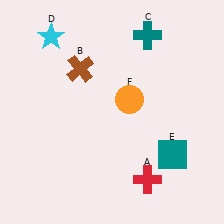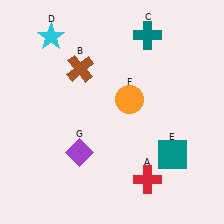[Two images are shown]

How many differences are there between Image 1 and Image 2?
There is 1 difference between the two images.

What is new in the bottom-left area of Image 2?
A purple diamond (G) was added in the bottom-left area of Image 2.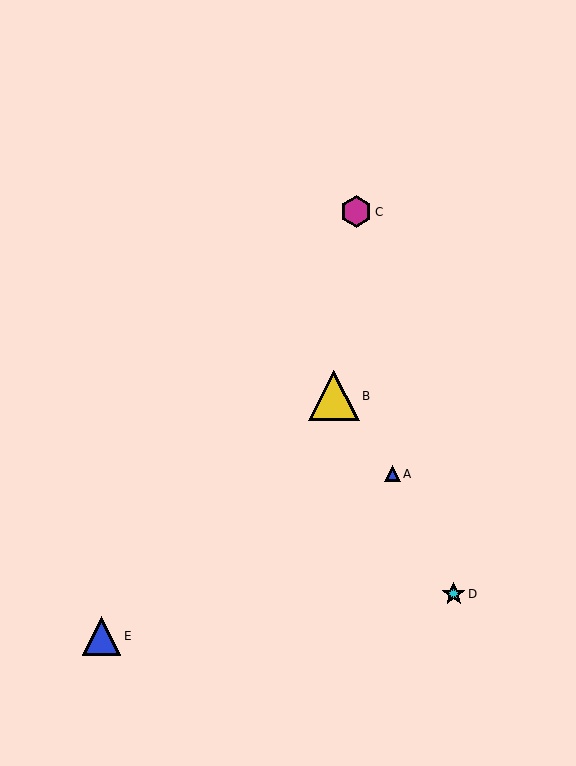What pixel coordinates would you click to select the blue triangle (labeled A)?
Click at (392, 474) to select the blue triangle A.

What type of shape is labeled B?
Shape B is a yellow triangle.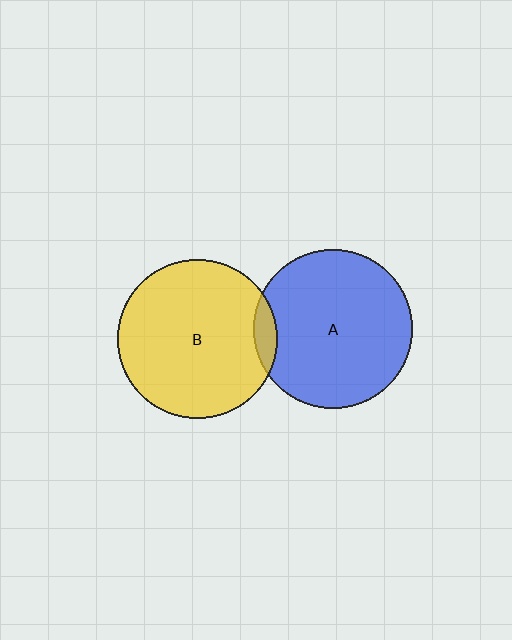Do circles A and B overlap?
Yes.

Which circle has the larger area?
Circle B (yellow).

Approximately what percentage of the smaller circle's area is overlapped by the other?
Approximately 5%.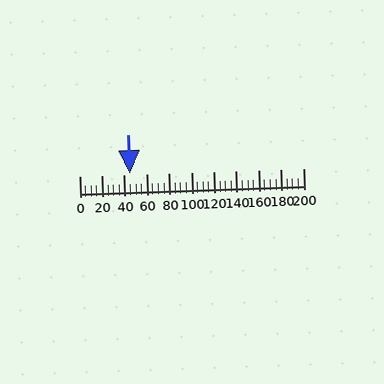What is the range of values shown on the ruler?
The ruler shows values from 0 to 200.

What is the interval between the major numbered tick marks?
The major tick marks are spaced 20 units apart.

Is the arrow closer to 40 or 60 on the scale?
The arrow is closer to 40.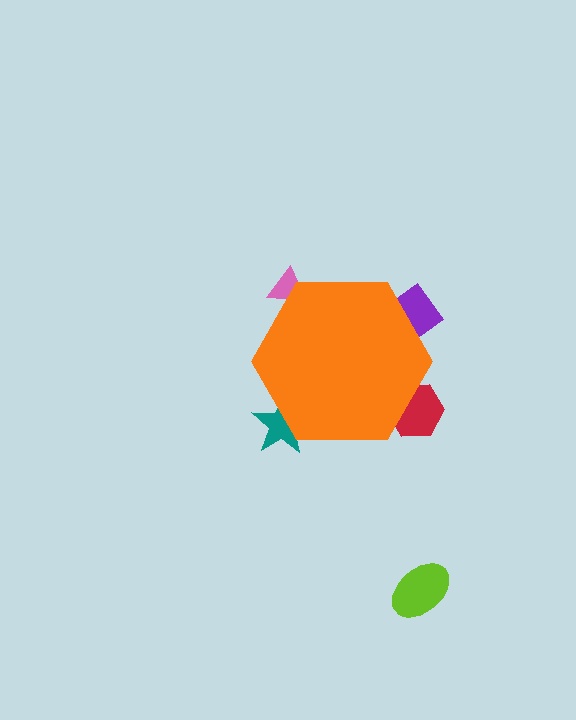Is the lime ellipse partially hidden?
No, the lime ellipse is fully visible.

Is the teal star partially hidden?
Yes, the teal star is partially hidden behind the orange hexagon.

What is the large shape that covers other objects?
An orange hexagon.